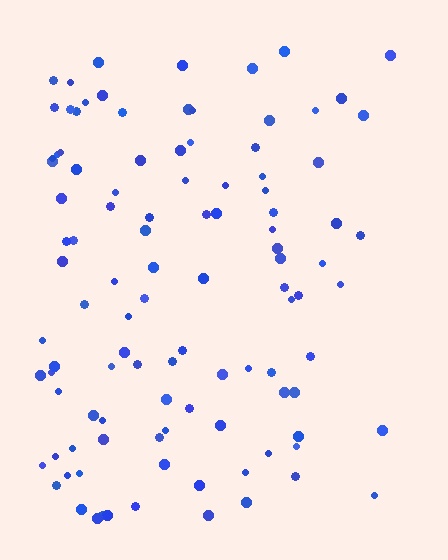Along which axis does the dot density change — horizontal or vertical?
Horizontal.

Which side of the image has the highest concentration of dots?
The left.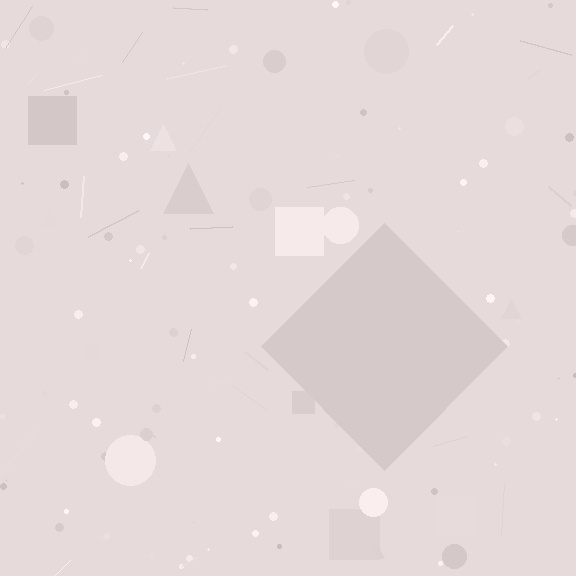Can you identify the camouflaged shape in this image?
The camouflaged shape is a diamond.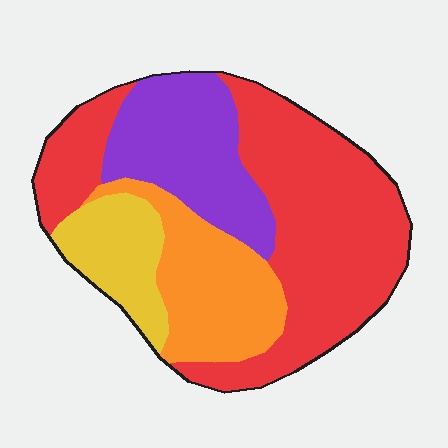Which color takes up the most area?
Red, at roughly 45%.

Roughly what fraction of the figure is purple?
Purple takes up about one fifth (1/5) of the figure.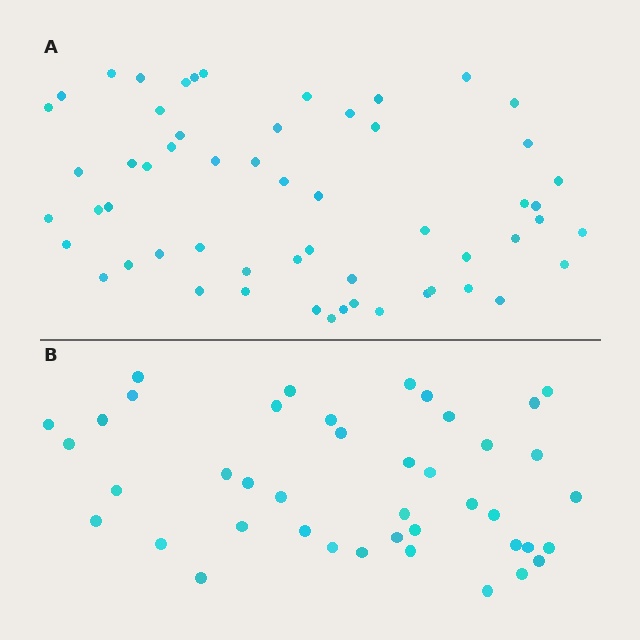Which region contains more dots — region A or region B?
Region A (the top region) has more dots.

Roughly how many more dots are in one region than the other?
Region A has approximately 15 more dots than region B.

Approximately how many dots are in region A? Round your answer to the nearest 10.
About 60 dots. (The exact count is 57, which rounds to 60.)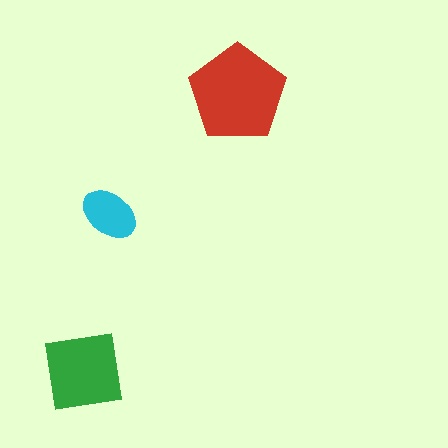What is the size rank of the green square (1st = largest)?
2nd.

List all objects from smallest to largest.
The cyan ellipse, the green square, the red pentagon.